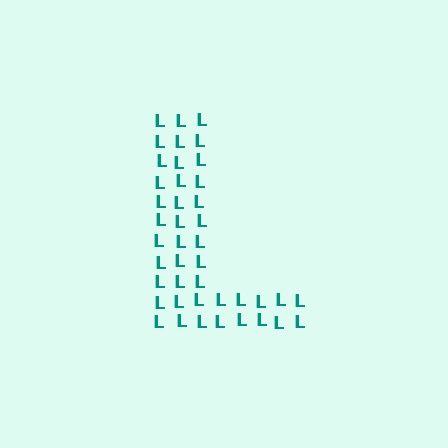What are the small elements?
The small elements are letter L's.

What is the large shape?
The large shape is the letter L.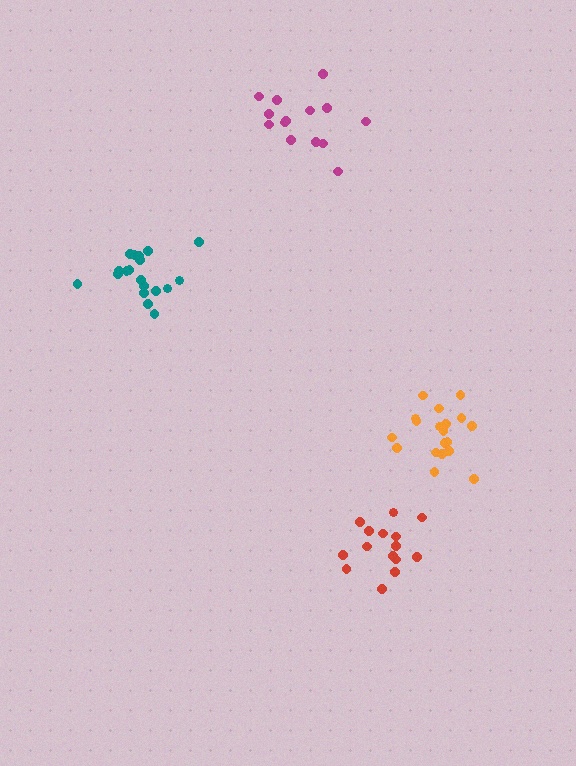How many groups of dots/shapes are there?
There are 4 groups.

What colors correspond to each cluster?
The clusters are colored: teal, magenta, red, orange.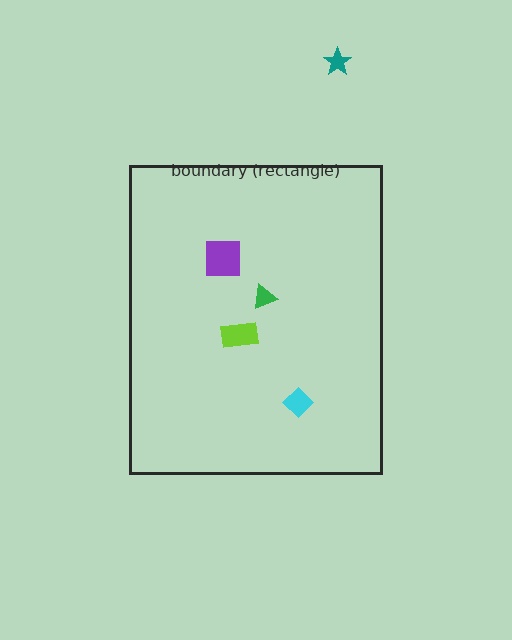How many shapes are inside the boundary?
4 inside, 1 outside.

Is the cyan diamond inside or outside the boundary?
Inside.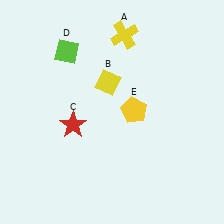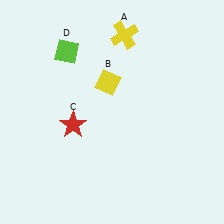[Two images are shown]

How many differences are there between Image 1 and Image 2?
There is 1 difference between the two images.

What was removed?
The yellow pentagon (E) was removed in Image 2.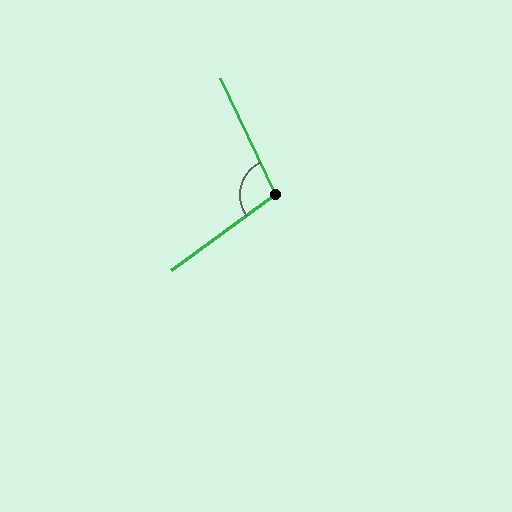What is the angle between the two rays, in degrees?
Approximately 101 degrees.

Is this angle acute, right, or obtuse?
It is obtuse.